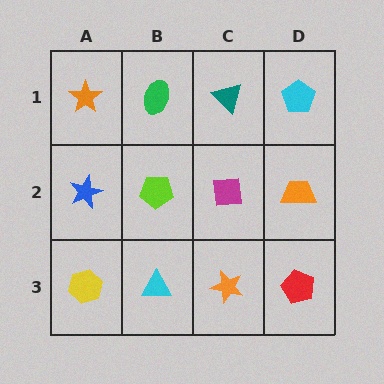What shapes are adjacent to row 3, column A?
A blue star (row 2, column A), a cyan triangle (row 3, column B).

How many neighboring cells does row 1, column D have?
2.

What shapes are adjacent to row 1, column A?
A blue star (row 2, column A), a green ellipse (row 1, column B).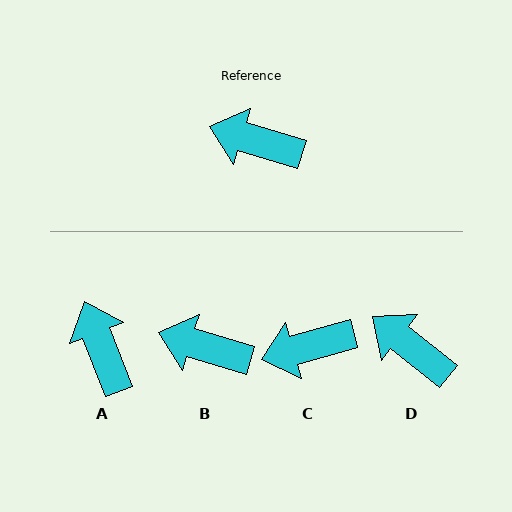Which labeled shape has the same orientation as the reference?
B.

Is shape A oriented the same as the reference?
No, it is off by about 52 degrees.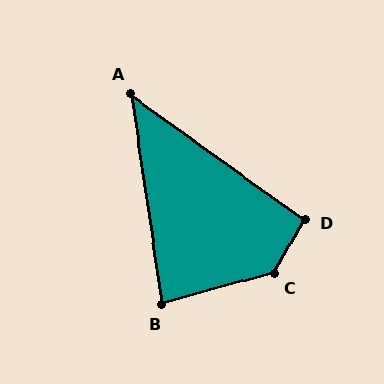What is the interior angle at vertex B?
Approximately 83 degrees (acute).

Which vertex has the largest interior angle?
C, at approximately 134 degrees.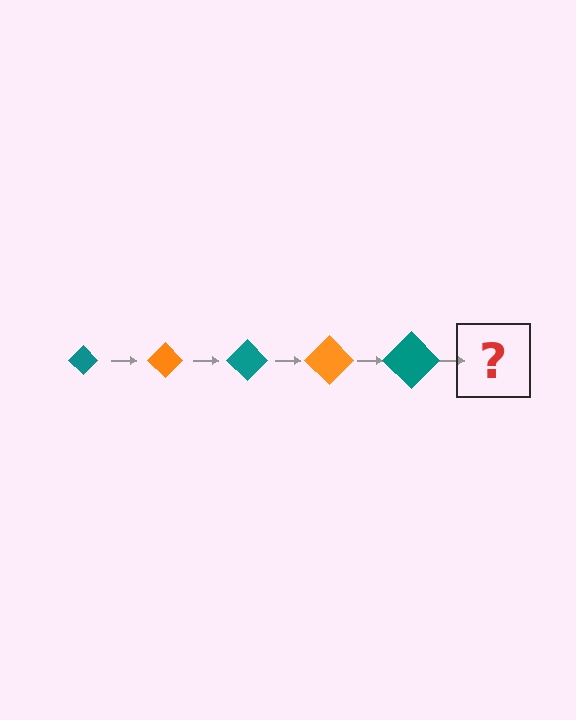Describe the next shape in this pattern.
It should be an orange diamond, larger than the previous one.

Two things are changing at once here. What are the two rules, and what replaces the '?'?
The two rules are that the diamond grows larger each step and the color cycles through teal and orange. The '?' should be an orange diamond, larger than the previous one.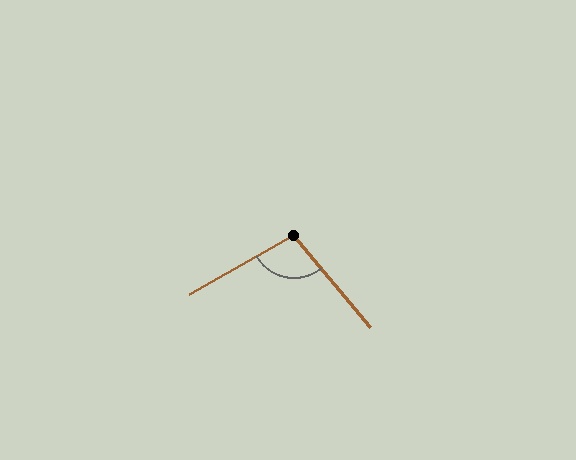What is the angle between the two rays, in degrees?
Approximately 100 degrees.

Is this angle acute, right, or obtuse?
It is obtuse.